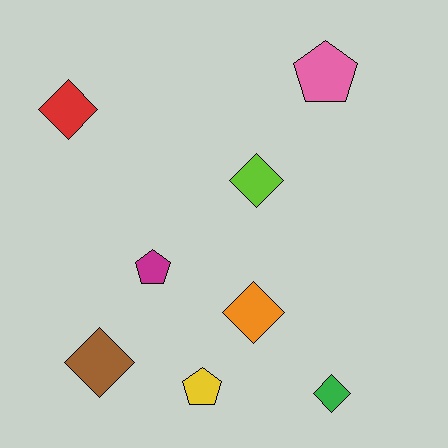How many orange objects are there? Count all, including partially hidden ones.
There is 1 orange object.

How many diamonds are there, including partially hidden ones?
There are 5 diamonds.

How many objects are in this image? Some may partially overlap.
There are 8 objects.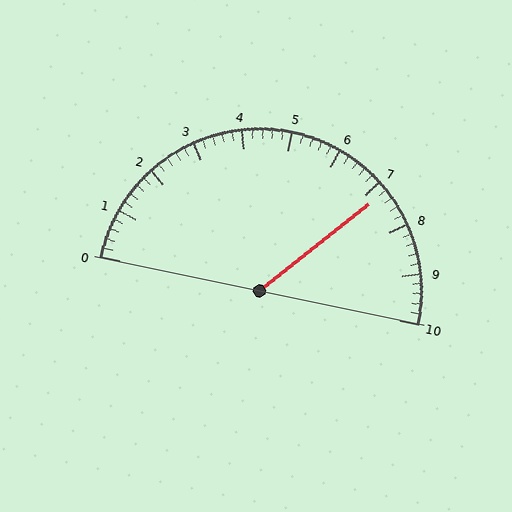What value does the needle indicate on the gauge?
The needle indicates approximately 7.2.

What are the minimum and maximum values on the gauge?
The gauge ranges from 0 to 10.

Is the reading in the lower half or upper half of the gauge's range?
The reading is in the upper half of the range (0 to 10).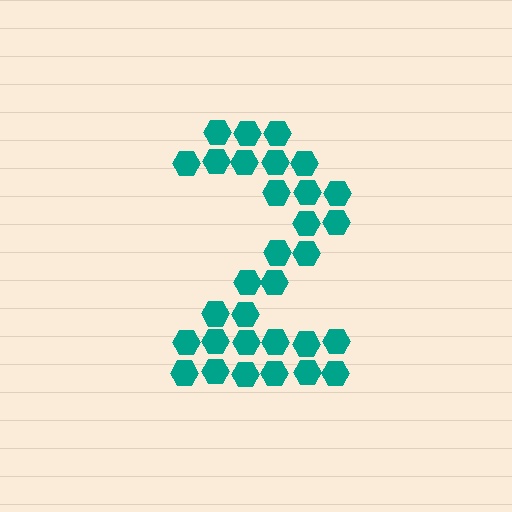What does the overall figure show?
The overall figure shows the digit 2.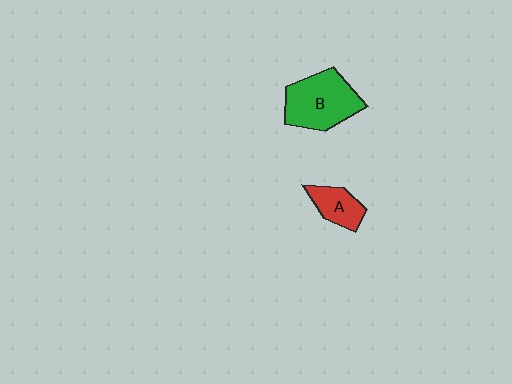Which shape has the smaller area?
Shape A (red).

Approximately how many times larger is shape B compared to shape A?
Approximately 2.1 times.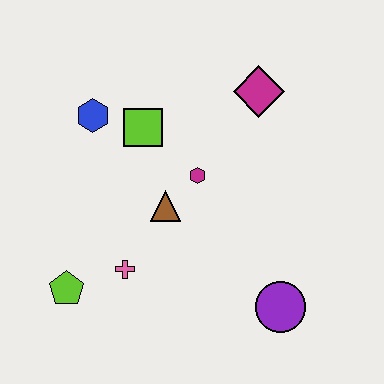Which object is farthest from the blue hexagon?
The purple circle is farthest from the blue hexagon.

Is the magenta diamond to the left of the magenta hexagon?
No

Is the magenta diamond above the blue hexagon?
Yes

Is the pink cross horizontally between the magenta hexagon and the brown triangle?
No